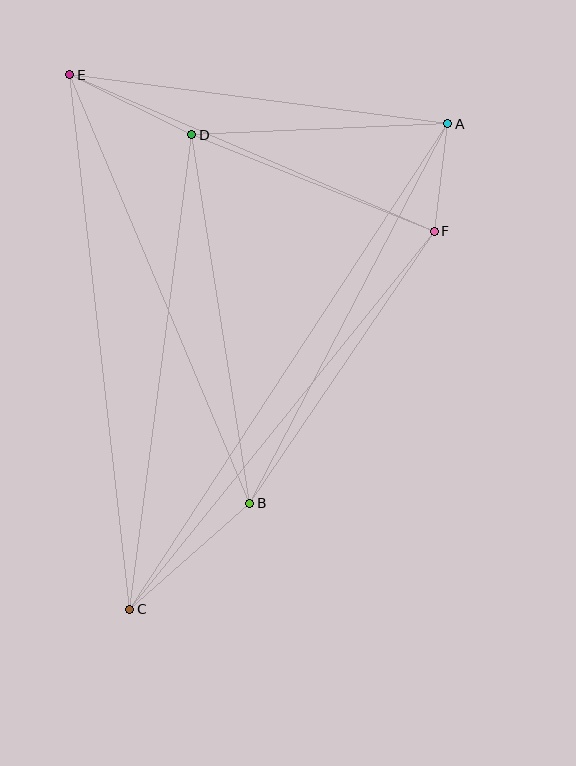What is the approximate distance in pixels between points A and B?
The distance between A and B is approximately 428 pixels.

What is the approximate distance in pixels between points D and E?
The distance between D and E is approximately 136 pixels.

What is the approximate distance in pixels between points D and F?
The distance between D and F is approximately 261 pixels.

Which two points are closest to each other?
Points A and F are closest to each other.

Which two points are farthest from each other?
Points A and C are farthest from each other.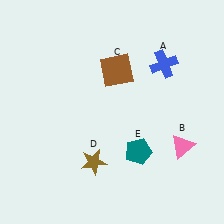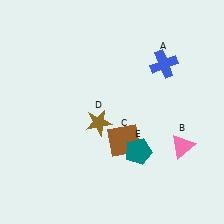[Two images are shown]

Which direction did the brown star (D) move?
The brown star (D) moved up.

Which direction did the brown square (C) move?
The brown square (C) moved down.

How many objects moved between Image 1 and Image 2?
2 objects moved between the two images.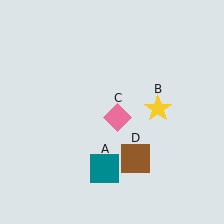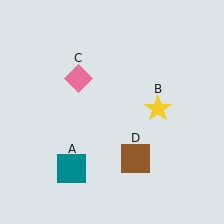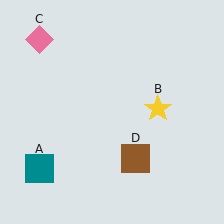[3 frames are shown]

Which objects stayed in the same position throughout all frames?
Yellow star (object B) and brown square (object D) remained stationary.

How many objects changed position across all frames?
2 objects changed position: teal square (object A), pink diamond (object C).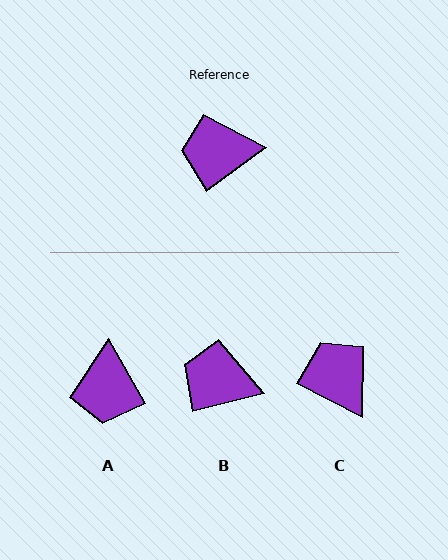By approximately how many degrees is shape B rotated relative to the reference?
Approximately 22 degrees clockwise.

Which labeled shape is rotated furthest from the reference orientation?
A, about 83 degrees away.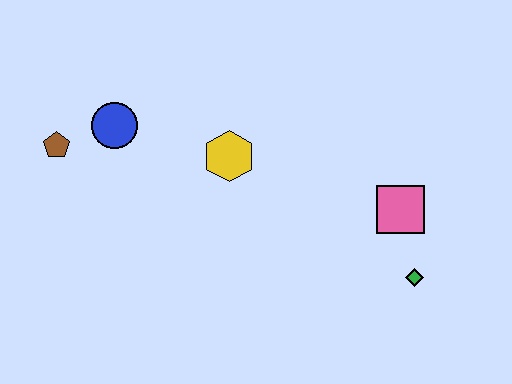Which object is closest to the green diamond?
The pink square is closest to the green diamond.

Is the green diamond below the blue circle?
Yes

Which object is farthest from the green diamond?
The brown pentagon is farthest from the green diamond.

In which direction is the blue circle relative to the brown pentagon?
The blue circle is to the right of the brown pentagon.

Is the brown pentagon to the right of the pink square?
No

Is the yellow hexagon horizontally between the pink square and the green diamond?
No